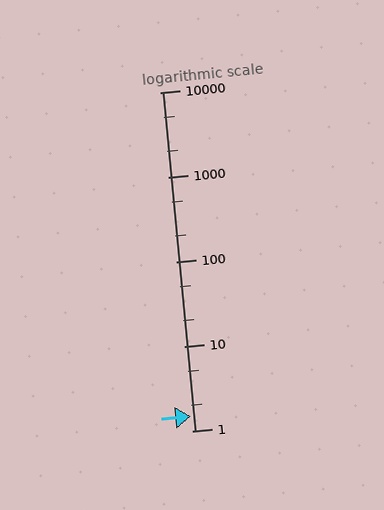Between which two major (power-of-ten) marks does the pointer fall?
The pointer is between 1 and 10.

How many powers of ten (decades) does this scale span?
The scale spans 4 decades, from 1 to 10000.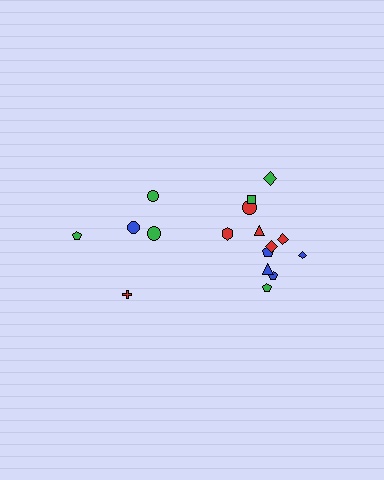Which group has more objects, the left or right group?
The right group.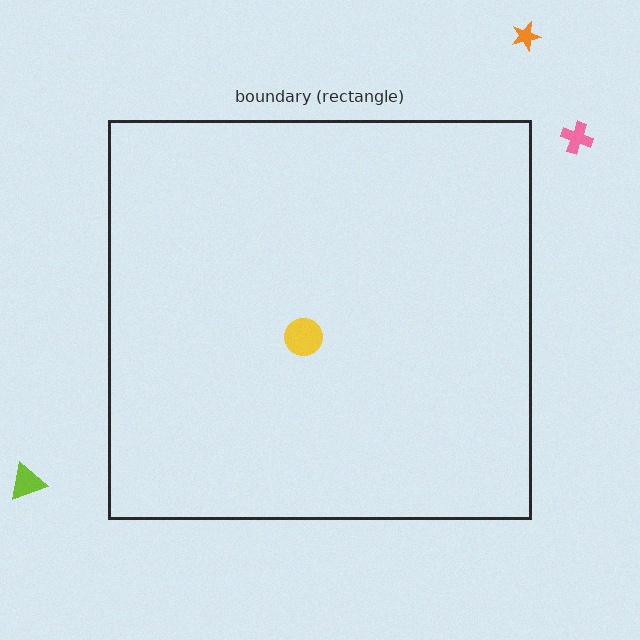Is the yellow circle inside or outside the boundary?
Inside.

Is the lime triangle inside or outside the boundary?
Outside.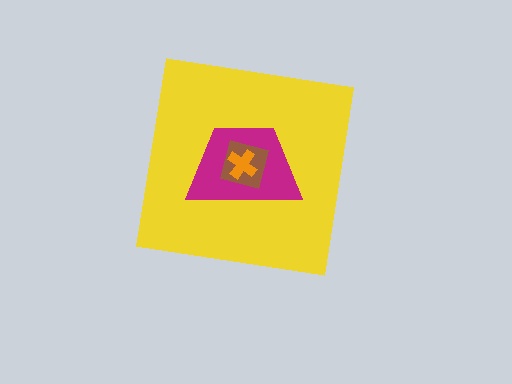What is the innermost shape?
The orange cross.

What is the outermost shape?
The yellow square.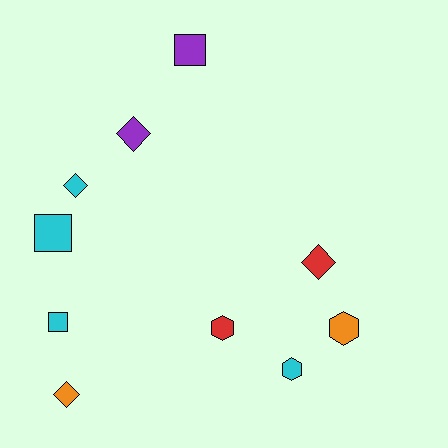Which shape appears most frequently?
Diamond, with 4 objects.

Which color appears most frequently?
Cyan, with 4 objects.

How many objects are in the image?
There are 10 objects.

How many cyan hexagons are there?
There is 1 cyan hexagon.